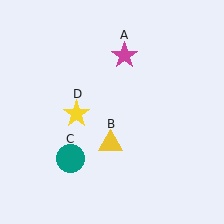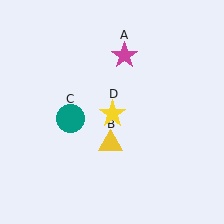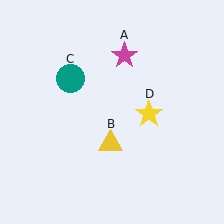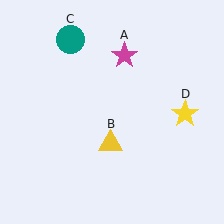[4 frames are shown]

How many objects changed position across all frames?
2 objects changed position: teal circle (object C), yellow star (object D).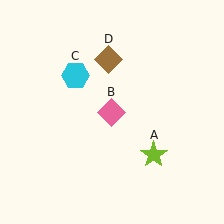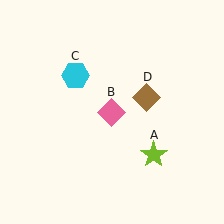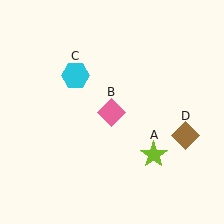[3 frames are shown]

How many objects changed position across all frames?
1 object changed position: brown diamond (object D).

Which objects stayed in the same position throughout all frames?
Lime star (object A) and pink diamond (object B) and cyan hexagon (object C) remained stationary.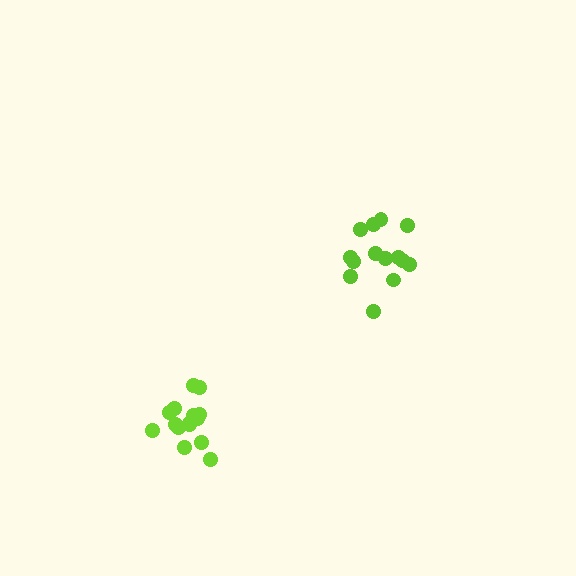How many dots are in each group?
Group 1: 14 dots, Group 2: 16 dots (30 total).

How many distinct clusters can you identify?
There are 2 distinct clusters.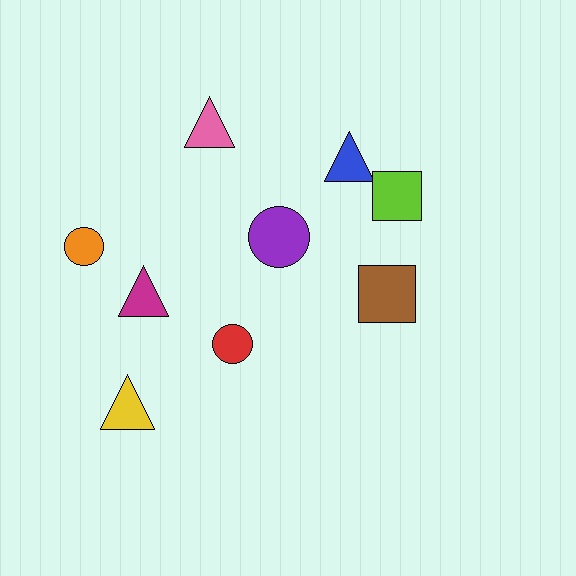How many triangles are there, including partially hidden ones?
There are 4 triangles.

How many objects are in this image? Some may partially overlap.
There are 9 objects.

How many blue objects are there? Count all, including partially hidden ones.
There is 1 blue object.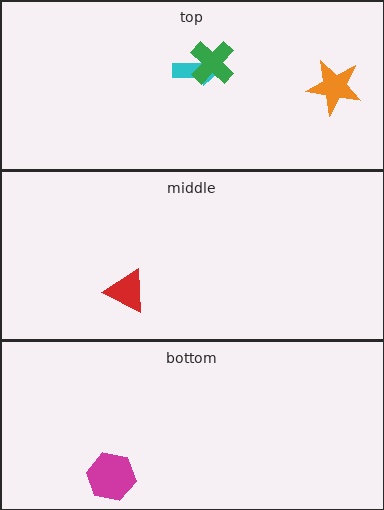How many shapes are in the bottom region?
1.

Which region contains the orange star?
The top region.